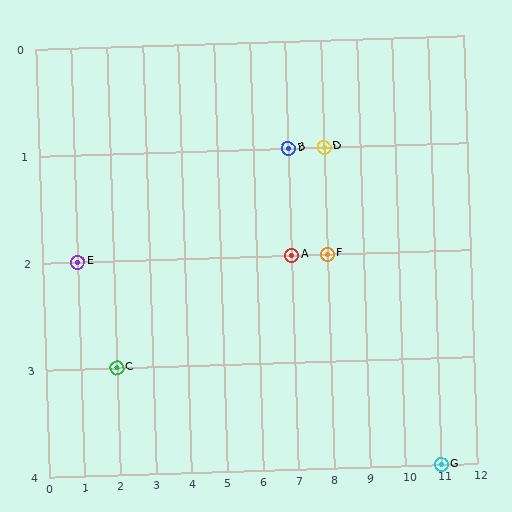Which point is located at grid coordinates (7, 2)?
Point A is at (7, 2).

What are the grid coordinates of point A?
Point A is at grid coordinates (7, 2).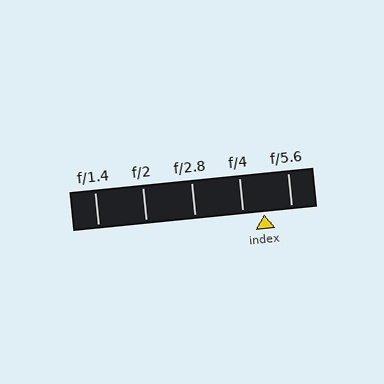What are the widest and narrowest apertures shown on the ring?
The widest aperture shown is f/1.4 and the narrowest is f/5.6.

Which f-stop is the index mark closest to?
The index mark is closest to f/4.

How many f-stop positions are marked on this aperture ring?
There are 5 f-stop positions marked.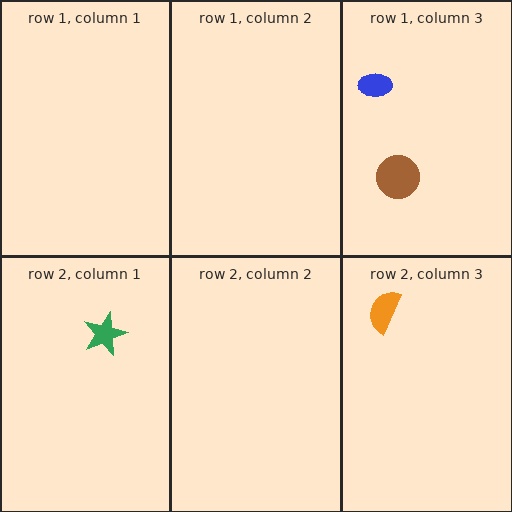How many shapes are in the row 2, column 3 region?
1.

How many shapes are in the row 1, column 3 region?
2.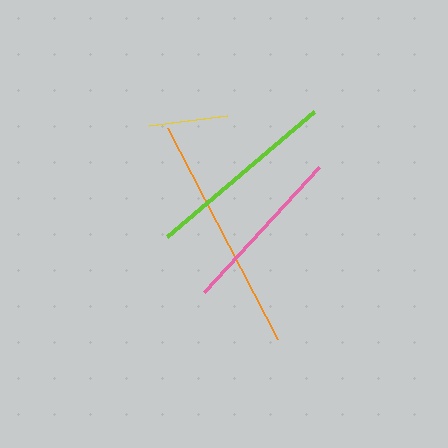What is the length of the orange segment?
The orange segment is approximately 237 pixels long.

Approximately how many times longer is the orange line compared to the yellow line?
The orange line is approximately 3.0 times the length of the yellow line.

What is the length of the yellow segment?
The yellow segment is approximately 79 pixels long.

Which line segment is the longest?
The orange line is the longest at approximately 237 pixels.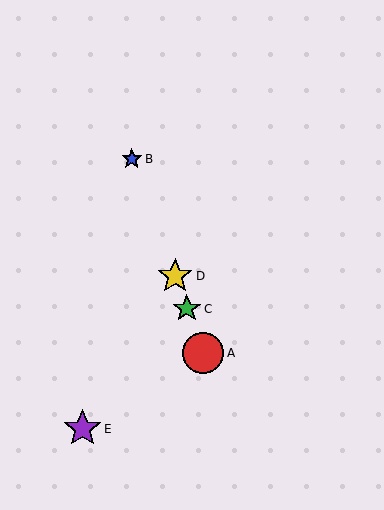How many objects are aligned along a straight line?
4 objects (A, B, C, D) are aligned along a straight line.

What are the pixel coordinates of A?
Object A is at (203, 353).